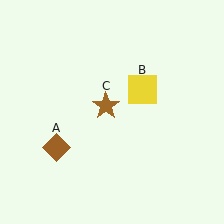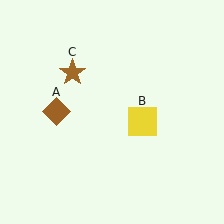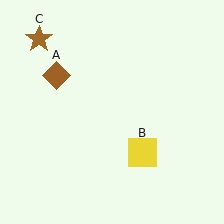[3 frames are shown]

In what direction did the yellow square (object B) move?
The yellow square (object B) moved down.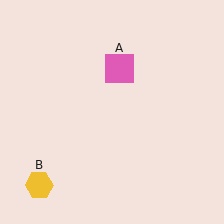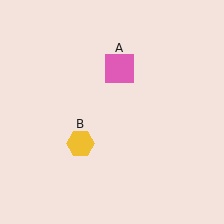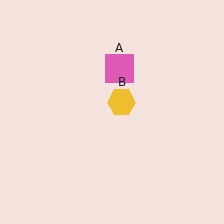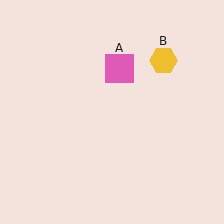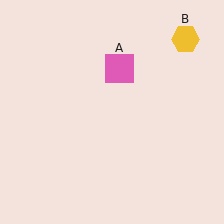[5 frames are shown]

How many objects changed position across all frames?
1 object changed position: yellow hexagon (object B).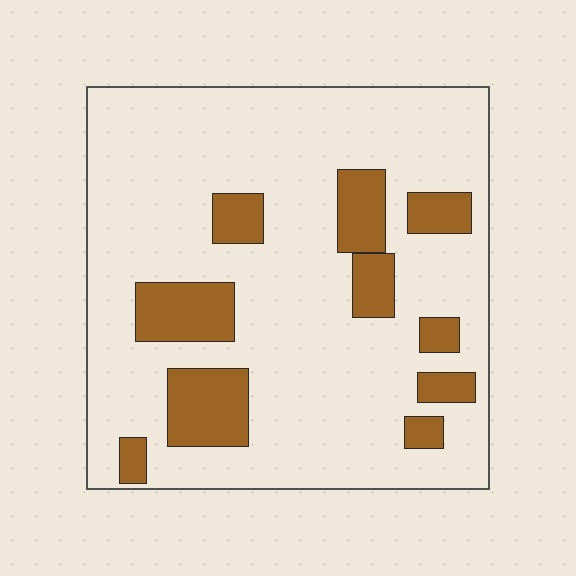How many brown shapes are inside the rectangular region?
10.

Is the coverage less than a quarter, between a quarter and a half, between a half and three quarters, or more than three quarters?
Less than a quarter.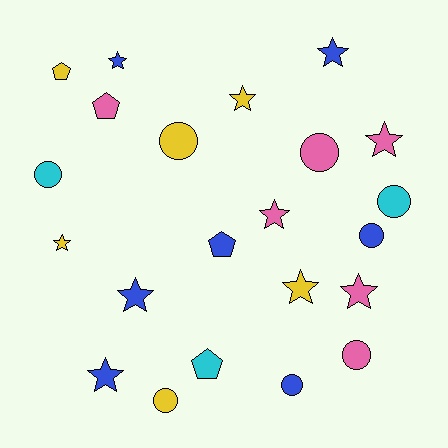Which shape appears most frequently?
Star, with 10 objects.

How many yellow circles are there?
There are 2 yellow circles.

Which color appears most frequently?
Blue, with 7 objects.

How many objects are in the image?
There are 22 objects.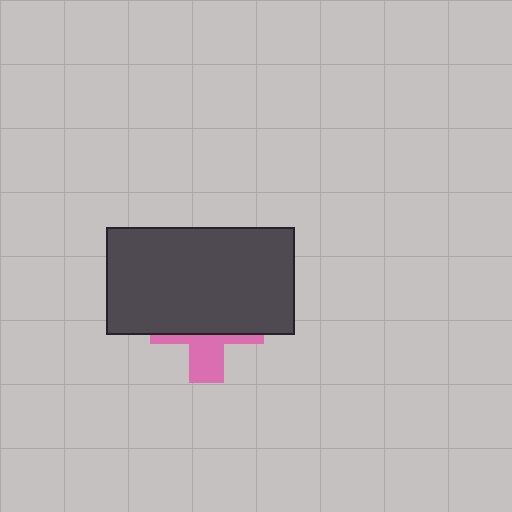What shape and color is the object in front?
The object in front is a dark gray rectangle.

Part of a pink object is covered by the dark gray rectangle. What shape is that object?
It is a cross.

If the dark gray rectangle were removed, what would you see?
You would see the complete pink cross.